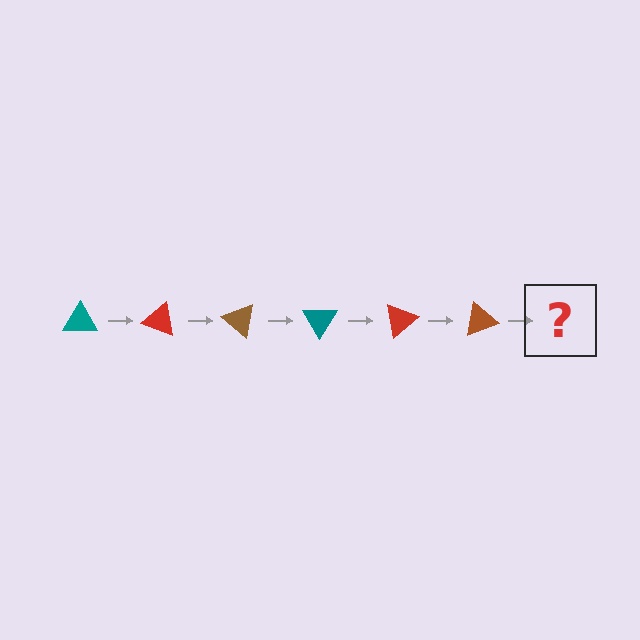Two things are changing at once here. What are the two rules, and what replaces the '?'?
The two rules are that it rotates 20 degrees each step and the color cycles through teal, red, and brown. The '?' should be a teal triangle, rotated 120 degrees from the start.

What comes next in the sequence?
The next element should be a teal triangle, rotated 120 degrees from the start.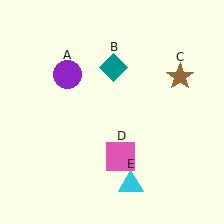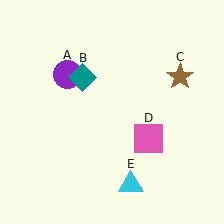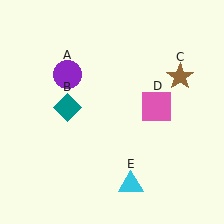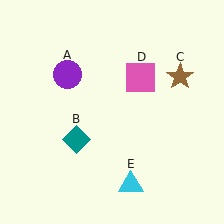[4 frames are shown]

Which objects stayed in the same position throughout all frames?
Purple circle (object A) and brown star (object C) and cyan triangle (object E) remained stationary.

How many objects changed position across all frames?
2 objects changed position: teal diamond (object B), pink square (object D).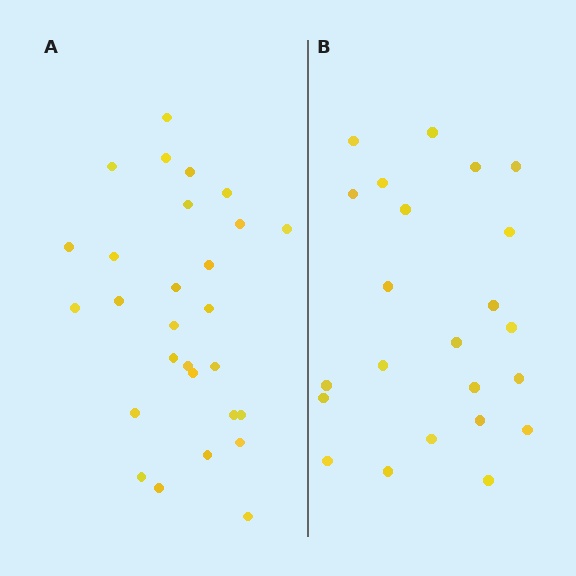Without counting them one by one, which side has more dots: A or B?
Region A (the left region) has more dots.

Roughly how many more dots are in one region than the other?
Region A has about 5 more dots than region B.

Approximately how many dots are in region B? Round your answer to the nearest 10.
About 20 dots. (The exact count is 23, which rounds to 20.)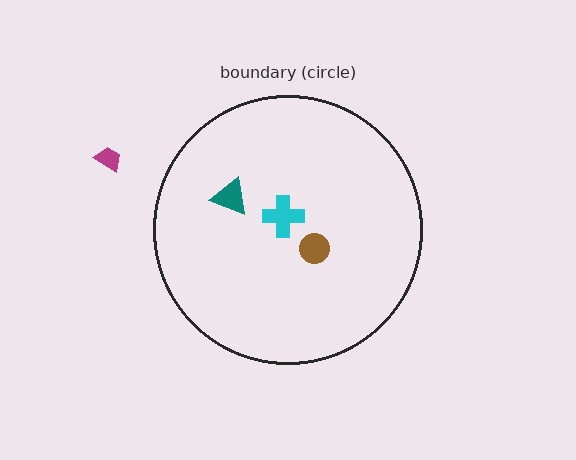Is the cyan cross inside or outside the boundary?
Inside.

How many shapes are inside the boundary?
3 inside, 1 outside.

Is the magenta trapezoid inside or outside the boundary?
Outside.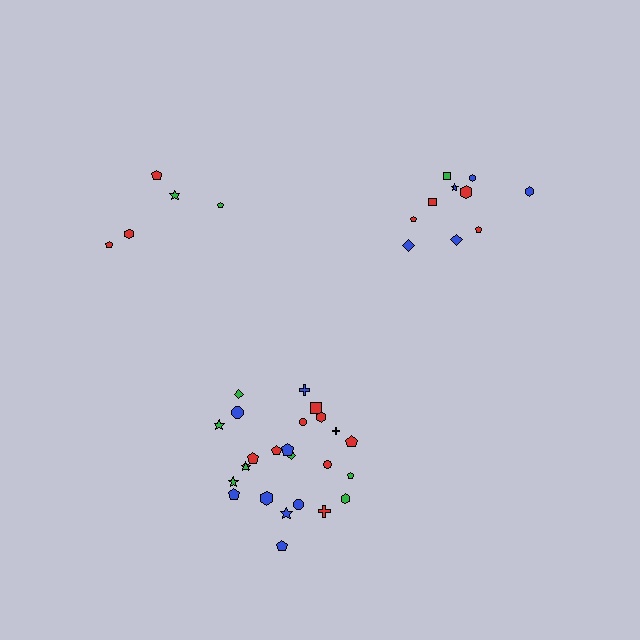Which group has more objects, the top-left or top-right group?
The top-right group.